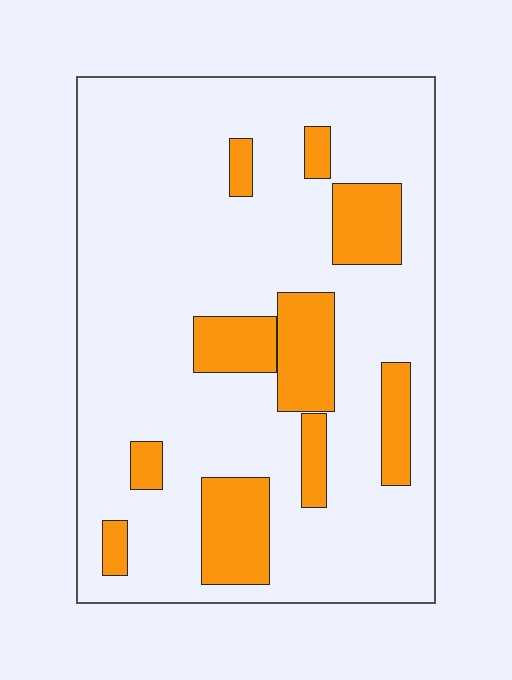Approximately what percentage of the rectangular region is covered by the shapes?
Approximately 20%.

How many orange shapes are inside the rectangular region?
10.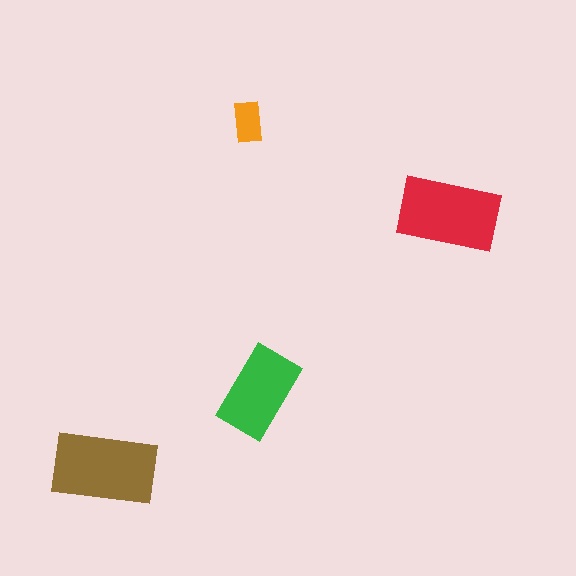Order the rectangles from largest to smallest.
the brown one, the red one, the green one, the orange one.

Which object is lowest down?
The brown rectangle is bottommost.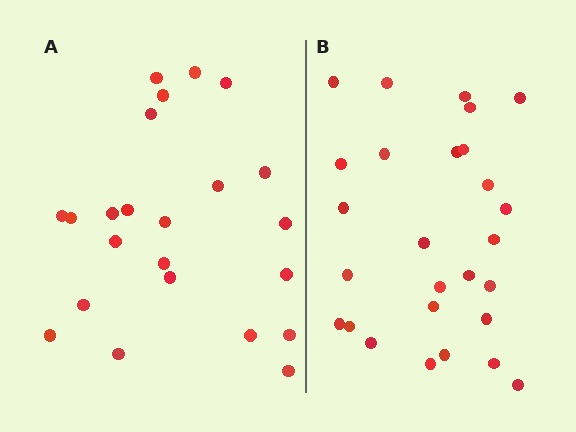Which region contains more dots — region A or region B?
Region B (the right region) has more dots.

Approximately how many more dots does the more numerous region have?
Region B has about 4 more dots than region A.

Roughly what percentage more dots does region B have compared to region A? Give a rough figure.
About 15% more.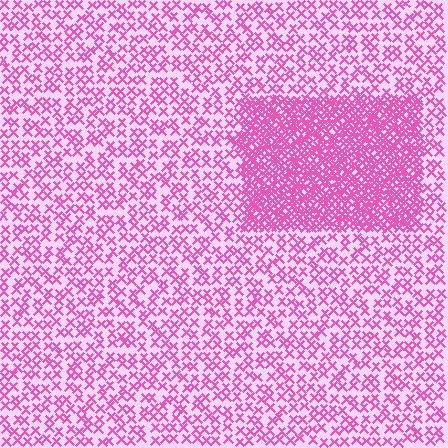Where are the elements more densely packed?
The elements are more densely packed inside the rectangle boundary.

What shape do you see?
I see a rectangle.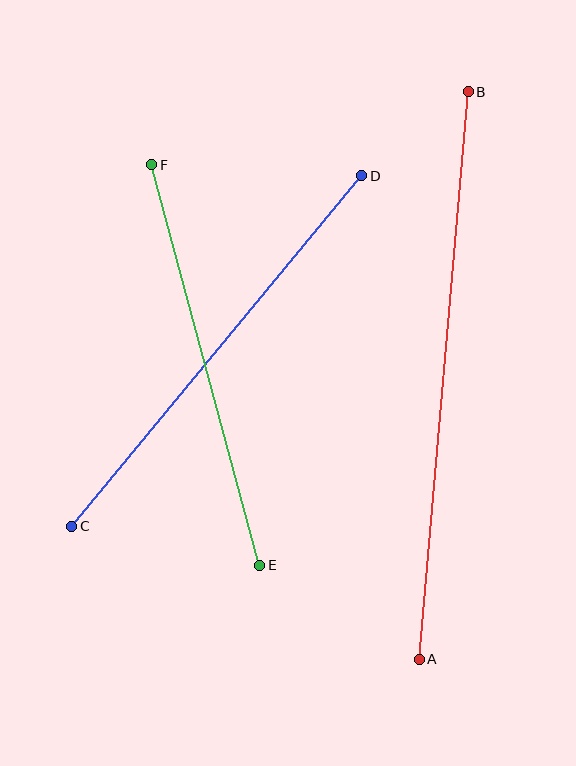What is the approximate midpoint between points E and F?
The midpoint is at approximately (206, 365) pixels.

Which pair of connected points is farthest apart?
Points A and B are farthest apart.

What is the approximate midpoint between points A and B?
The midpoint is at approximately (444, 375) pixels.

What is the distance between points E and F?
The distance is approximately 415 pixels.